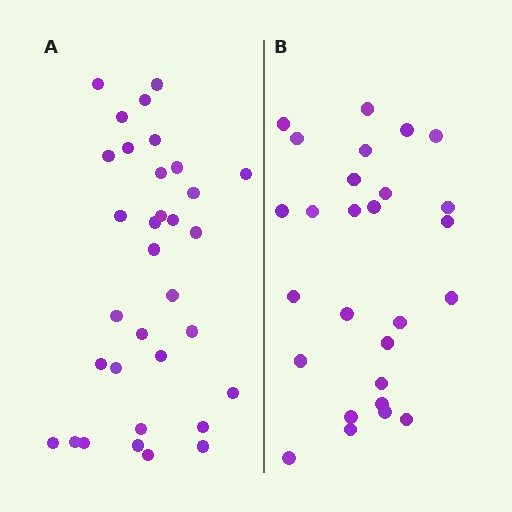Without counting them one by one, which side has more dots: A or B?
Region A (the left region) has more dots.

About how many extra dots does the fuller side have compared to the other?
Region A has about 6 more dots than region B.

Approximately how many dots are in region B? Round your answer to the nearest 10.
About 30 dots. (The exact count is 27, which rounds to 30.)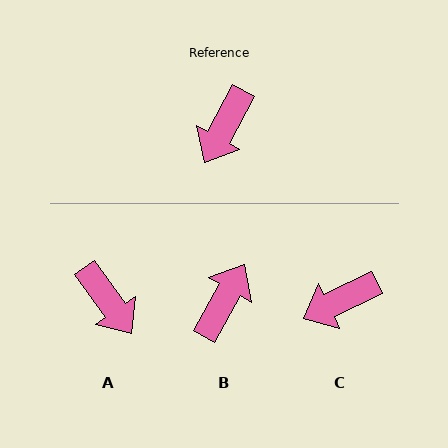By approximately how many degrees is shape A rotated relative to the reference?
Approximately 64 degrees counter-clockwise.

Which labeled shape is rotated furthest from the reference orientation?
B, about 179 degrees away.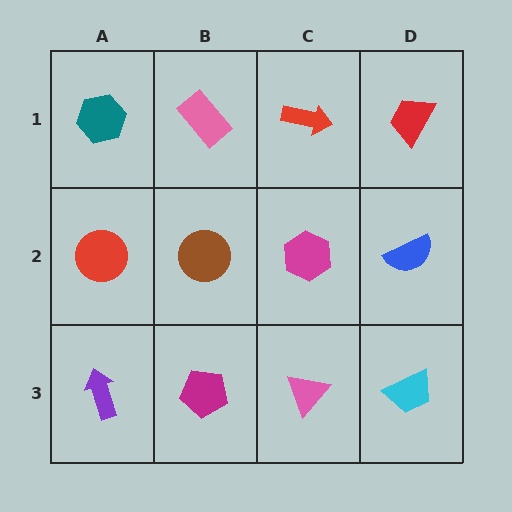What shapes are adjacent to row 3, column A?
A red circle (row 2, column A), a magenta pentagon (row 3, column B).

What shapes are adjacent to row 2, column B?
A pink rectangle (row 1, column B), a magenta pentagon (row 3, column B), a red circle (row 2, column A), a magenta hexagon (row 2, column C).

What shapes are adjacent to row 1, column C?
A magenta hexagon (row 2, column C), a pink rectangle (row 1, column B), a red trapezoid (row 1, column D).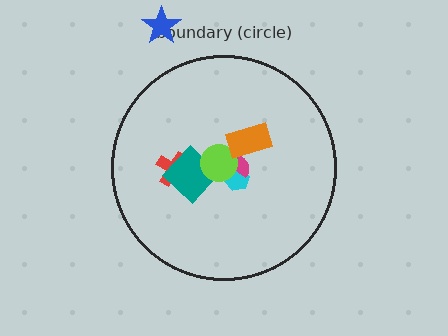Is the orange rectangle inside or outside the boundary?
Inside.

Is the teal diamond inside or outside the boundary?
Inside.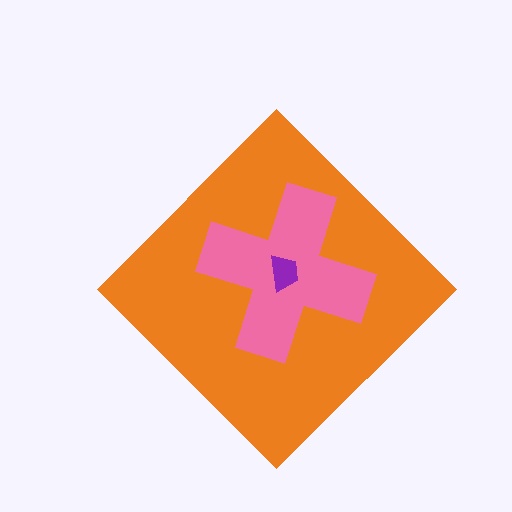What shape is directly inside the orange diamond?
The pink cross.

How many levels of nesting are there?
3.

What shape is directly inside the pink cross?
The purple trapezoid.